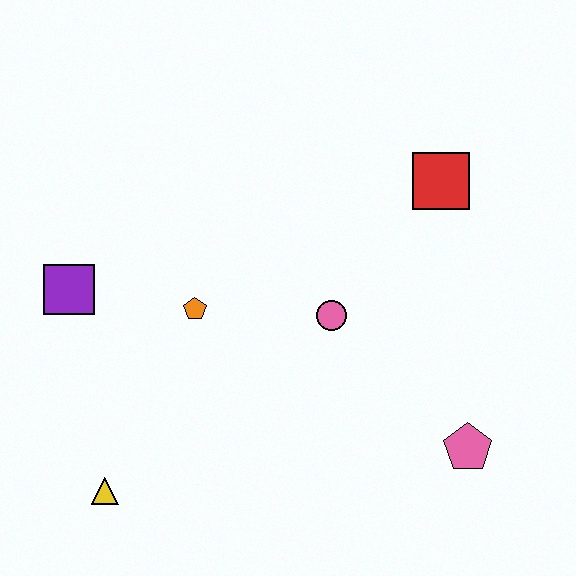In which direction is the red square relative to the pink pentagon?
The red square is above the pink pentagon.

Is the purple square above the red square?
No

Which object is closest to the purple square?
The orange pentagon is closest to the purple square.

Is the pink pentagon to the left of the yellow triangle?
No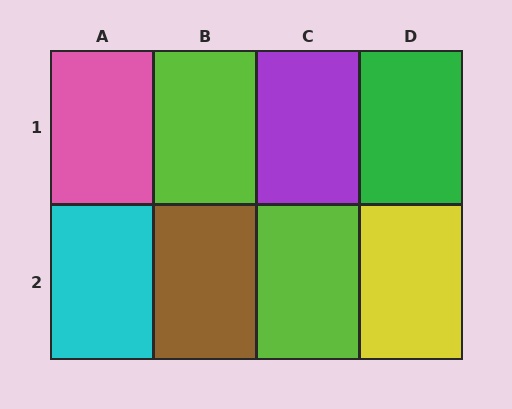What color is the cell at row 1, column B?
Lime.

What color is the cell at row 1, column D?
Green.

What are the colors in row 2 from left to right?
Cyan, brown, lime, yellow.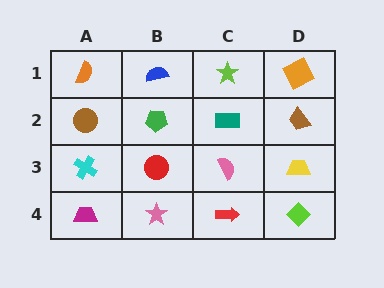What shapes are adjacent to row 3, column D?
A brown trapezoid (row 2, column D), a lime diamond (row 4, column D), a pink semicircle (row 3, column C).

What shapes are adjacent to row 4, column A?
A cyan cross (row 3, column A), a pink star (row 4, column B).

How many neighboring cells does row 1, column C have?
3.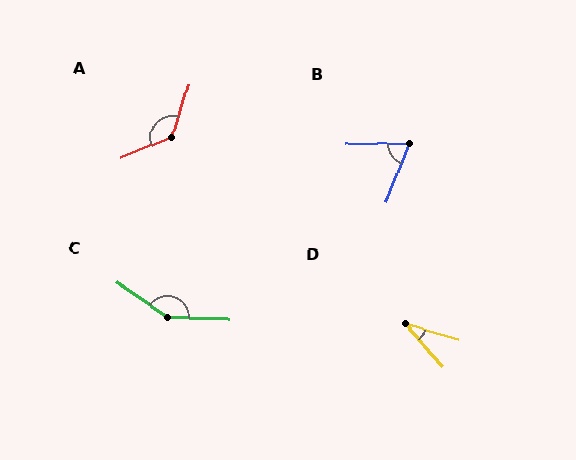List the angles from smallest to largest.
D (32°), B (67°), A (129°), C (147°).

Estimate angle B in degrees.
Approximately 67 degrees.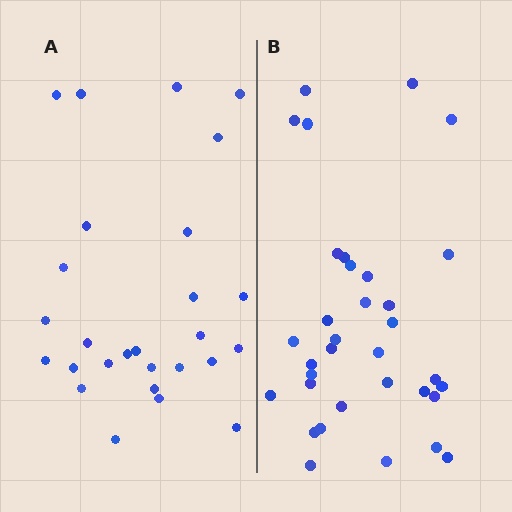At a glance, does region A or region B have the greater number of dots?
Region B (the right region) has more dots.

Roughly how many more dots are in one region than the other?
Region B has roughly 8 or so more dots than region A.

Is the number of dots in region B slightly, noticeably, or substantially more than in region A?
Region B has noticeably more, but not dramatically so. The ratio is roughly 1.3 to 1.